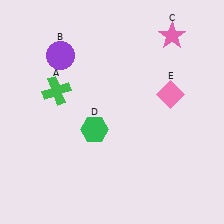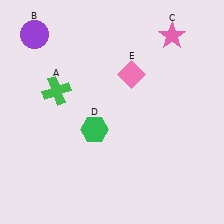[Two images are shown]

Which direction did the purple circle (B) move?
The purple circle (B) moved left.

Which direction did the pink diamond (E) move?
The pink diamond (E) moved left.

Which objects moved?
The objects that moved are: the purple circle (B), the pink diamond (E).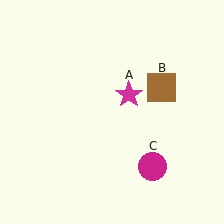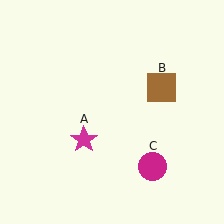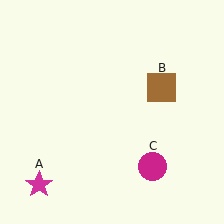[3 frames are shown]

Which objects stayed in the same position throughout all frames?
Brown square (object B) and magenta circle (object C) remained stationary.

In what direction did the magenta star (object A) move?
The magenta star (object A) moved down and to the left.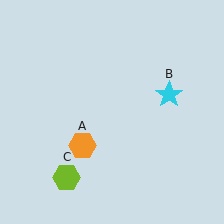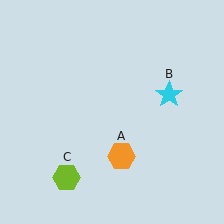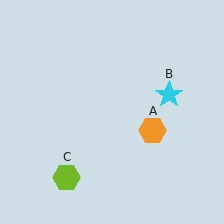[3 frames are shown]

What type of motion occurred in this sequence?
The orange hexagon (object A) rotated counterclockwise around the center of the scene.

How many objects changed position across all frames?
1 object changed position: orange hexagon (object A).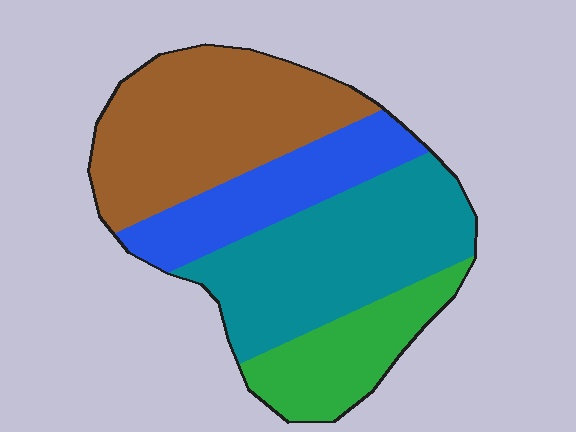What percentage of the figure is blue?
Blue takes up about one fifth (1/5) of the figure.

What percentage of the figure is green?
Green takes up about one sixth (1/6) of the figure.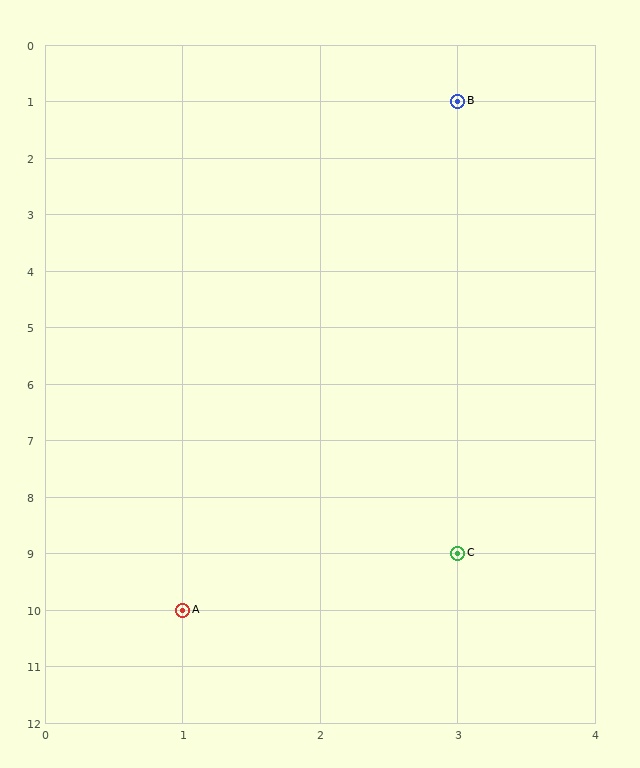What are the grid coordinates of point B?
Point B is at grid coordinates (3, 1).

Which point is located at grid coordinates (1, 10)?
Point A is at (1, 10).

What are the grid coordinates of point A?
Point A is at grid coordinates (1, 10).